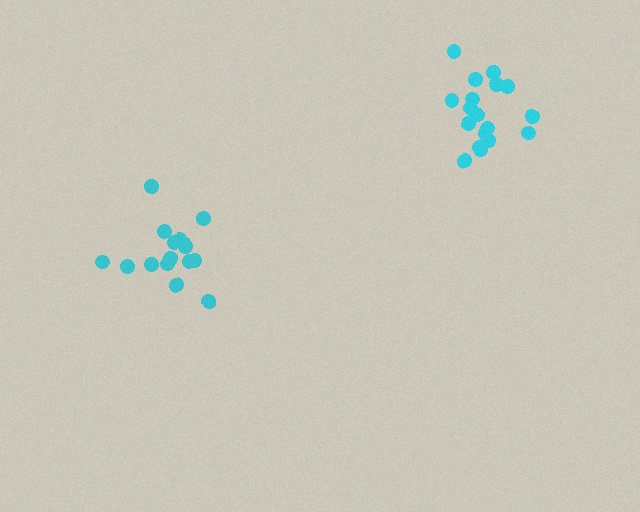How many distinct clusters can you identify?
There are 2 distinct clusters.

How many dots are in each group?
Group 1: 18 dots, Group 2: 16 dots (34 total).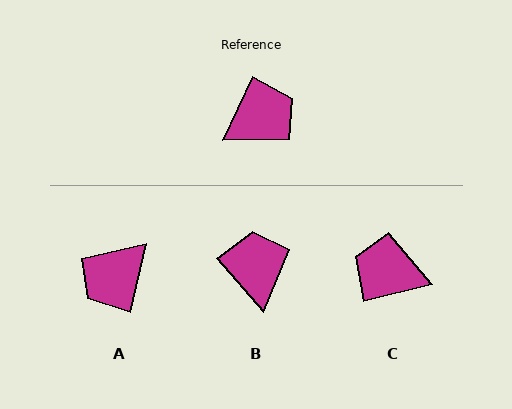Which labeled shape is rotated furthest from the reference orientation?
A, about 168 degrees away.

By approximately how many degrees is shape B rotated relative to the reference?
Approximately 67 degrees counter-clockwise.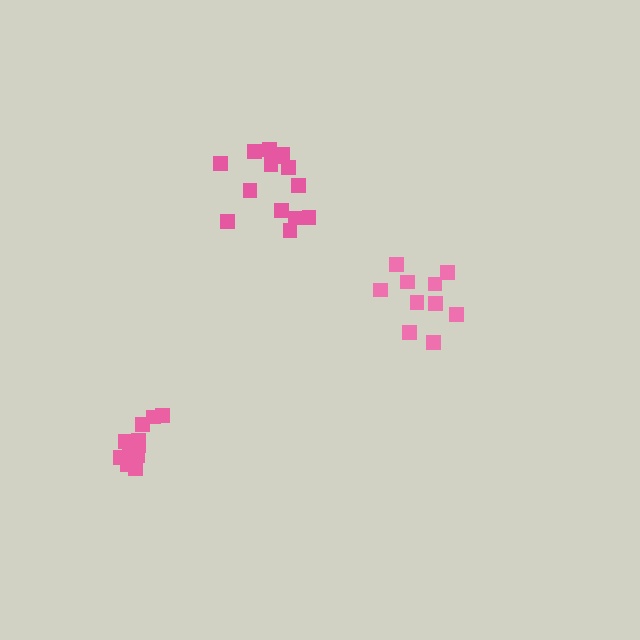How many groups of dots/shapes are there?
There are 3 groups.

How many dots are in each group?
Group 1: 14 dots, Group 2: 10 dots, Group 3: 11 dots (35 total).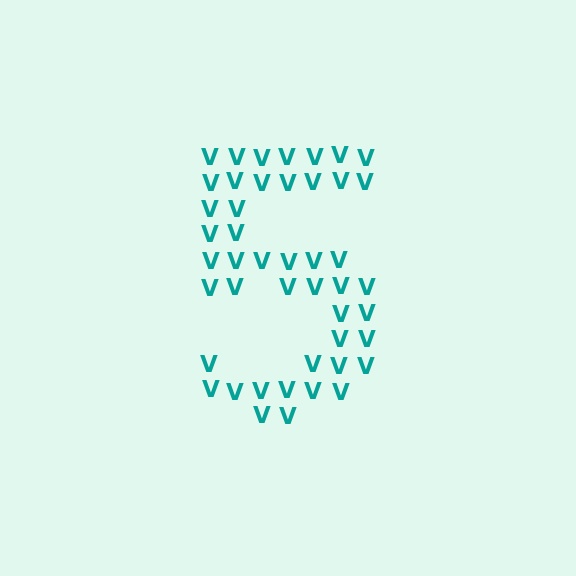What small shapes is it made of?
It is made of small letter V's.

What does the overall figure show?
The overall figure shows the digit 5.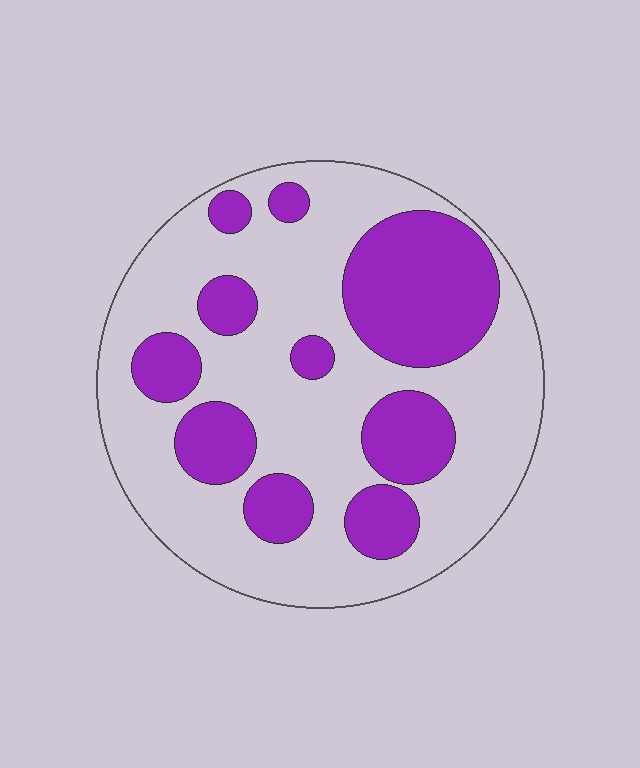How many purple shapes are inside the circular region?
10.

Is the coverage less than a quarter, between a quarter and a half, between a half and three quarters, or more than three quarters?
Between a quarter and a half.